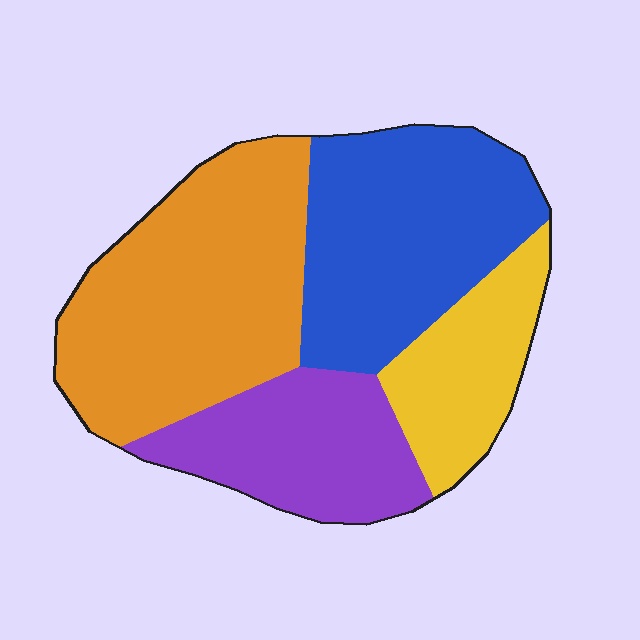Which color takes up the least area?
Yellow, at roughly 15%.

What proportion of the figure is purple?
Purple takes up between a sixth and a third of the figure.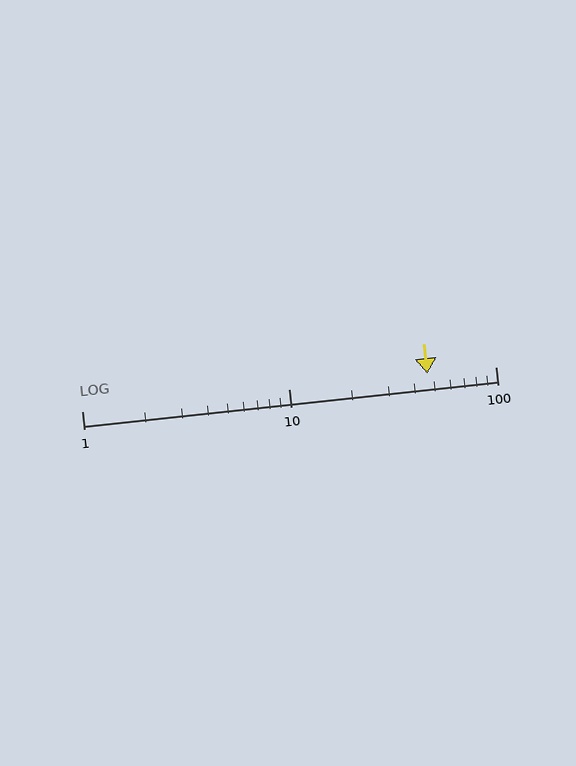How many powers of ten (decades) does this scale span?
The scale spans 2 decades, from 1 to 100.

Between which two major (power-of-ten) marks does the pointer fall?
The pointer is between 10 and 100.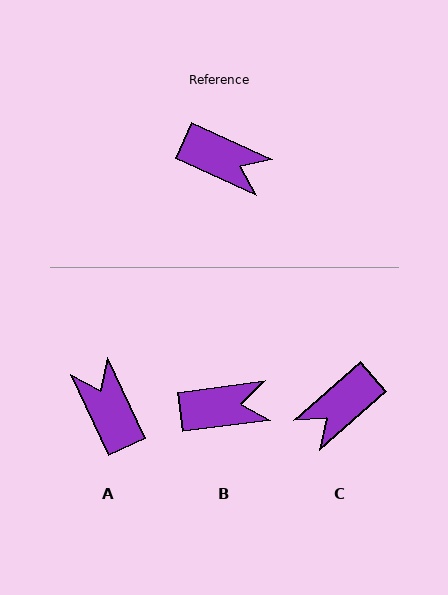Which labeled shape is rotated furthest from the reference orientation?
A, about 140 degrees away.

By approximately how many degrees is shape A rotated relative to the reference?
Approximately 140 degrees counter-clockwise.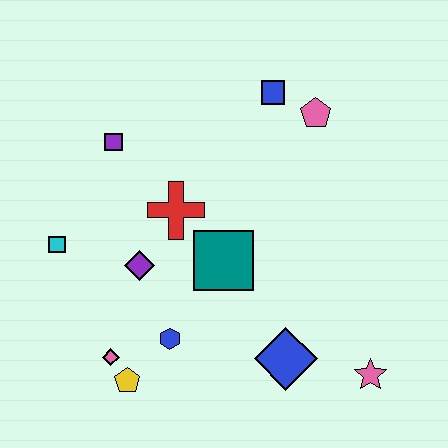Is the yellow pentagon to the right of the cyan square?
Yes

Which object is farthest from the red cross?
The pink star is farthest from the red cross.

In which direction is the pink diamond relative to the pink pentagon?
The pink diamond is below the pink pentagon.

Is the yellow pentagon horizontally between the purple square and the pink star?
Yes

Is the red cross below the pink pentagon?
Yes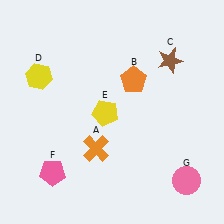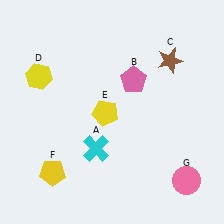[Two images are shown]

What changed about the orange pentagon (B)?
In Image 1, B is orange. In Image 2, it changed to pink.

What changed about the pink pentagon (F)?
In Image 1, F is pink. In Image 2, it changed to yellow.